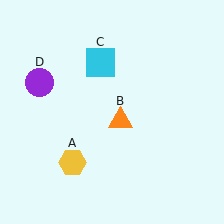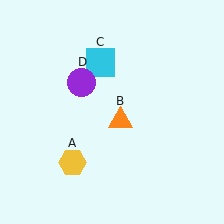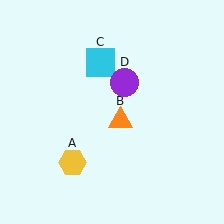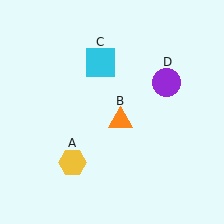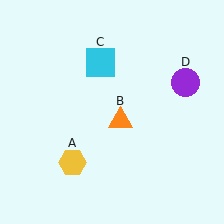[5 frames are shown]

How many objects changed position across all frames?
1 object changed position: purple circle (object D).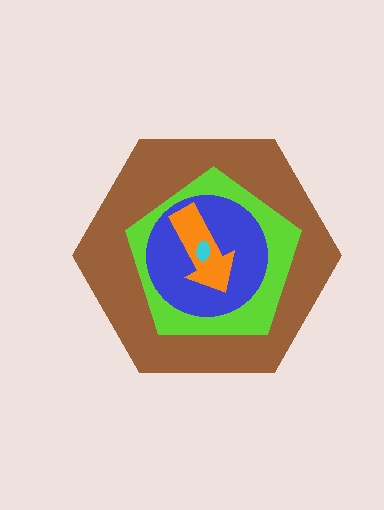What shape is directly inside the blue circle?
The orange arrow.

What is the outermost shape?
The brown hexagon.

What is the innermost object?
The cyan ellipse.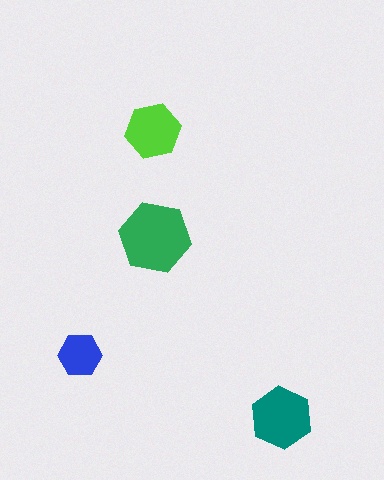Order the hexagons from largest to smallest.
the green one, the teal one, the lime one, the blue one.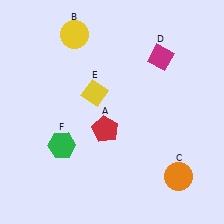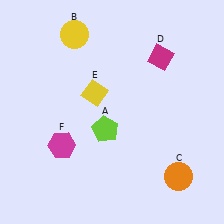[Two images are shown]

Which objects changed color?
A changed from red to lime. F changed from green to magenta.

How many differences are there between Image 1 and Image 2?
There are 2 differences between the two images.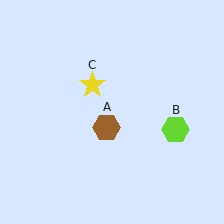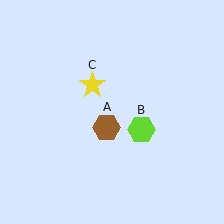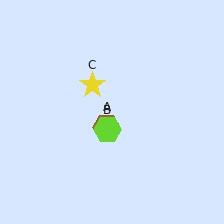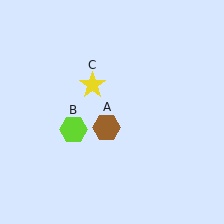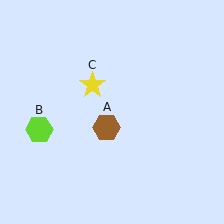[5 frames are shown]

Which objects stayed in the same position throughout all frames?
Brown hexagon (object A) and yellow star (object C) remained stationary.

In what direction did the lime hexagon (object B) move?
The lime hexagon (object B) moved left.